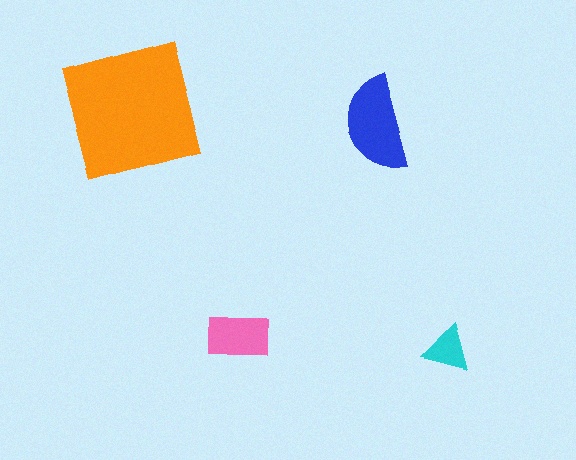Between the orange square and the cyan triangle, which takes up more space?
The orange square.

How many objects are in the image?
There are 4 objects in the image.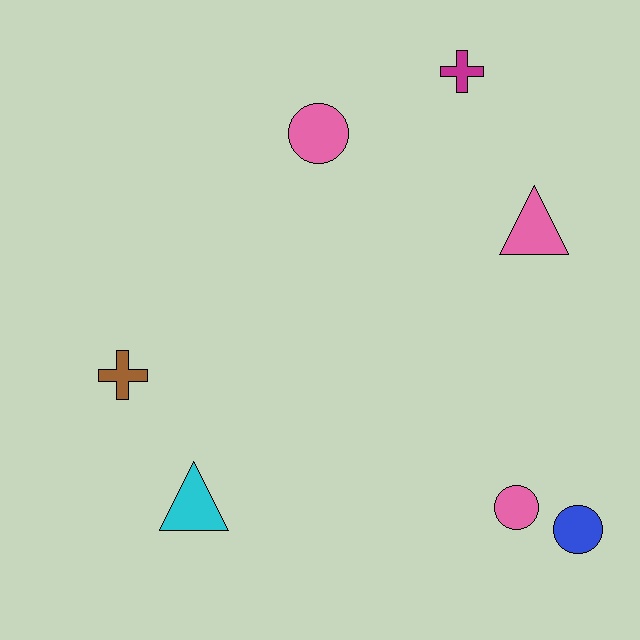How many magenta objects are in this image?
There is 1 magenta object.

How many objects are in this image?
There are 7 objects.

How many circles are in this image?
There are 3 circles.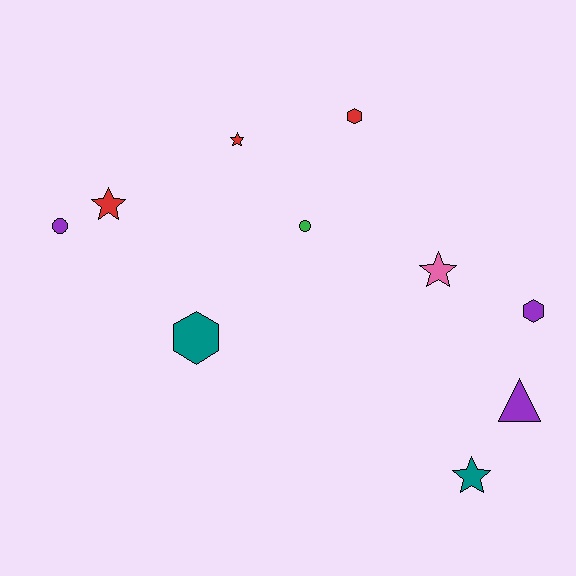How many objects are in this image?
There are 10 objects.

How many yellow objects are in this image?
There are no yellow objects.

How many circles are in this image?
There are 2 circles.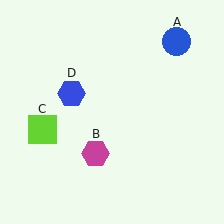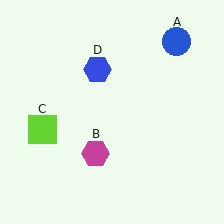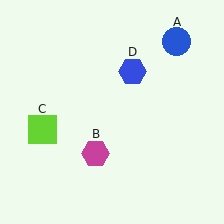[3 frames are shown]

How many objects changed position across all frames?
1 object changed position: blue hexagon (object D).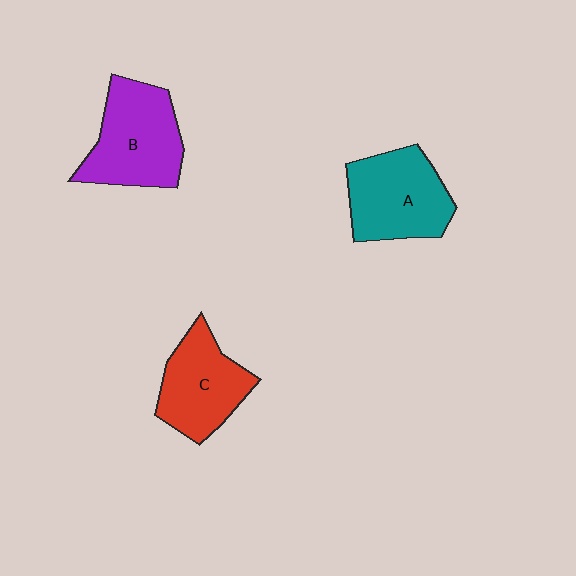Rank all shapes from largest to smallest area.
From largest to smallest: B (purple), A (teal), C (red).